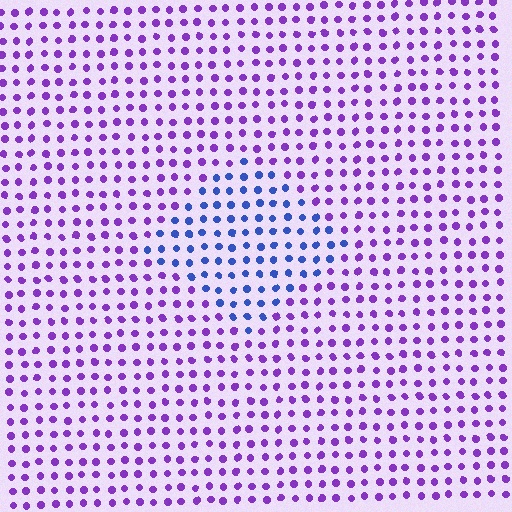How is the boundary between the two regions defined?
The boundary is defined purely by a slight shift in hue (about 49 degrees). Spacing, size, and orientation are identical on both sides.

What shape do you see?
I see a diamond.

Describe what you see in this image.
The image is filled with small purple elements in a uniform arrangement. A diamond-shaped region is visible where the elements are tinted to a slightly different hue, forming a subtle color boundary.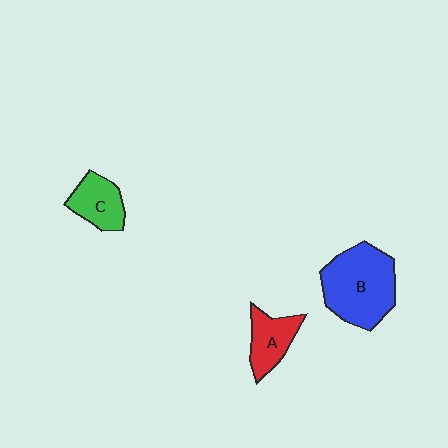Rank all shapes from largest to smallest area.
From largest to smallest: B (blue), C (green), A (red).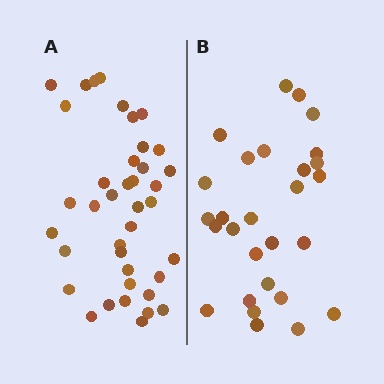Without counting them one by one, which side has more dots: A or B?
Region A (the left region) has more dots.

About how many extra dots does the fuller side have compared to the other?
Region A has roughly 12 or so more dots than region B.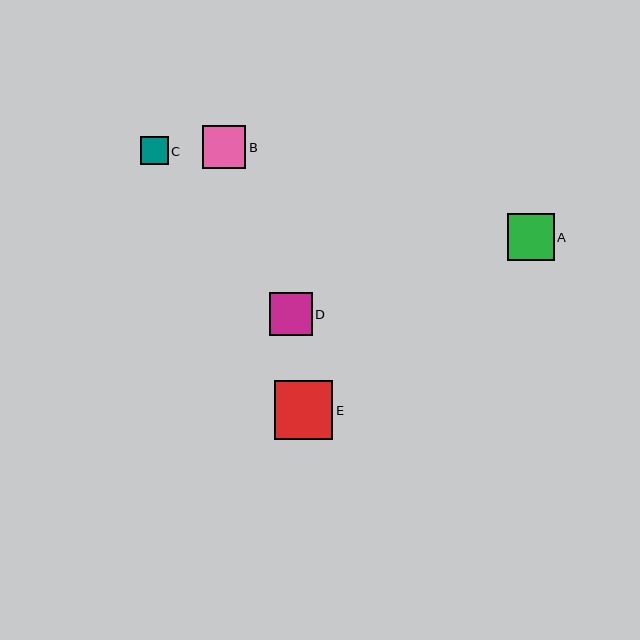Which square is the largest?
Square E is the largest with a size of approximately 58 pixels.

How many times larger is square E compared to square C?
Square E is approximately 2.1 times the size of square C.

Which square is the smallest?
Square C is the smallest with a size of approximately 28 pixels.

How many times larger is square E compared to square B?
Square E is approximately 1.3 times the size of square B.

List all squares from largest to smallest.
From largest to smallest: E, A, B, D, C.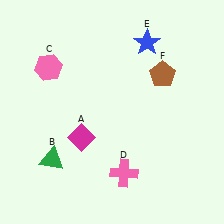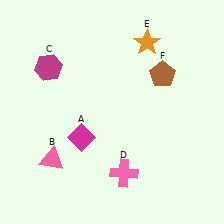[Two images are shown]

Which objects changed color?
B changed from green to pink. C changed from pink to magenta. E changed from blue to orange.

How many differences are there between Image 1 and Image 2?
There are 3 differences between the two images.